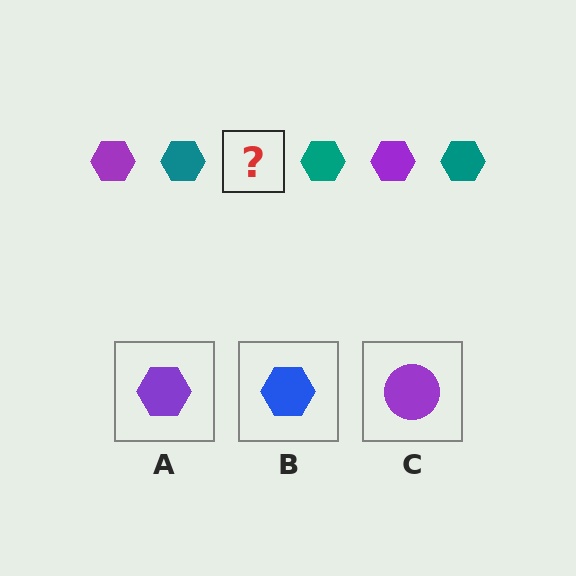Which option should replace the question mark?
Option A.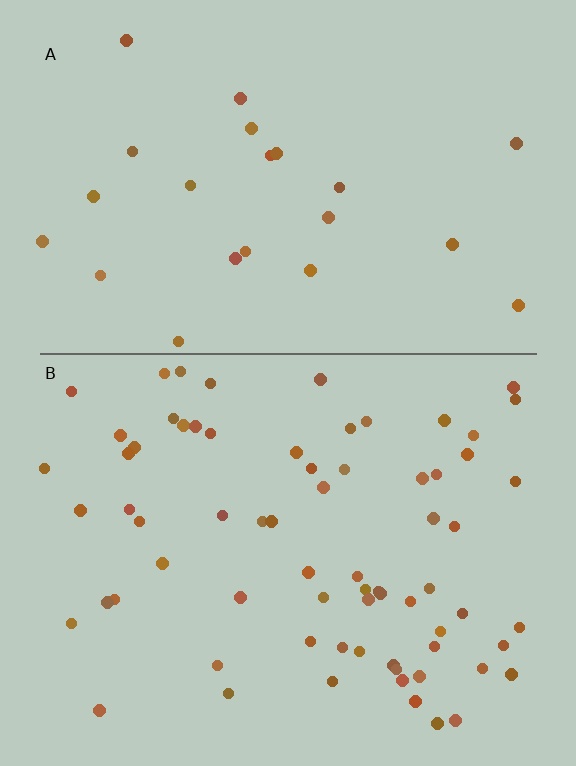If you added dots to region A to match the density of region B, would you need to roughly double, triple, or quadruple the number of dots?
Approximately triple.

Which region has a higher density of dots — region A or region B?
B (the bottom).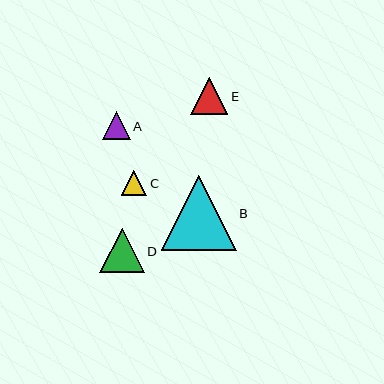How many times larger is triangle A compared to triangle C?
Triangle A is approximately 1.1 times the size of triangle C.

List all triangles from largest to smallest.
From largest to smallest: B, D, E, A, C.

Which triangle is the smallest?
Triangle C is the smallest with a size of approximately 26 pixels.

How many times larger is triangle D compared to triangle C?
Triangle D is approximately 1.7 times the size of triangle C.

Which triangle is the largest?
Triangle B is the largest with a size of approximately 75 pixels.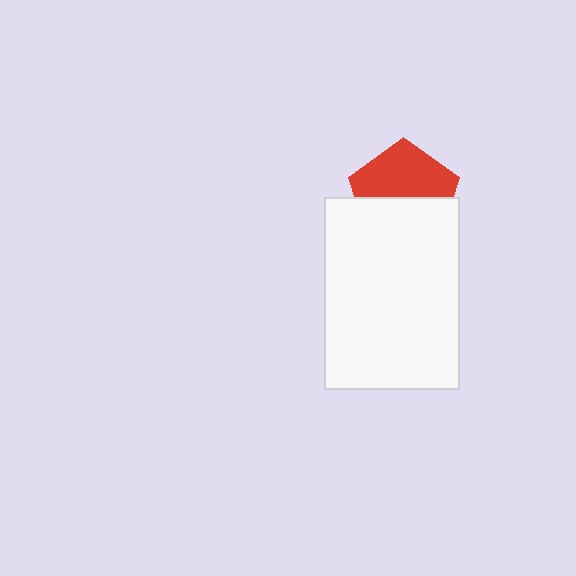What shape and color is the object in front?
The object in front is a white rectangle.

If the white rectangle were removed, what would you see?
You would see the complete red pentagon.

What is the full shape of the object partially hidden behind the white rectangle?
The partially hidden object is a red pentagon.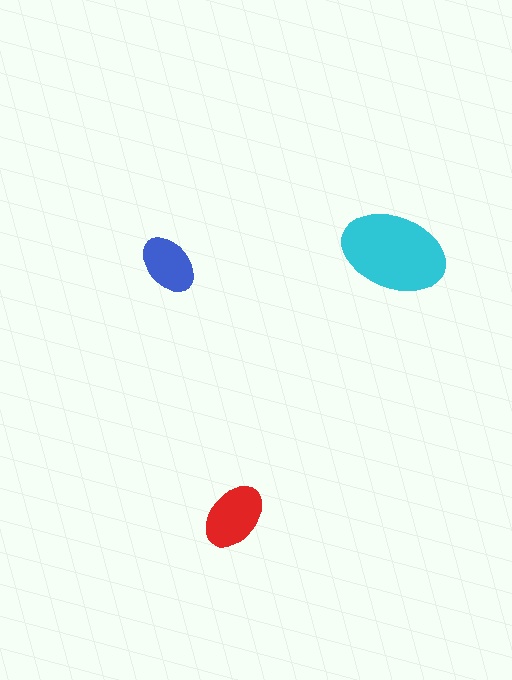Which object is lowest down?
The red ellipse is bottommost.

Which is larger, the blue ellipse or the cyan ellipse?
The cyan one.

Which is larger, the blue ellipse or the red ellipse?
The red one.